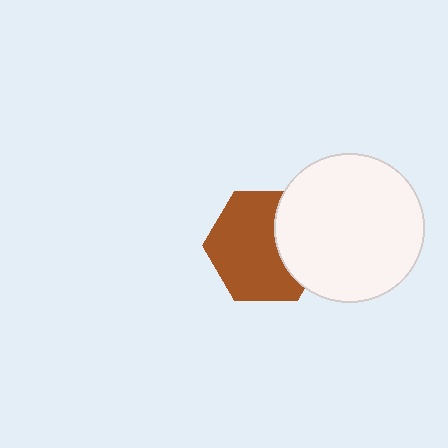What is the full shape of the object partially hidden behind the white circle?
The partially hidden object is a brown hexagon.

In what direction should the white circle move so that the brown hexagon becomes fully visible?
The white circle should move right. That is the shortest direction to clear the overlap and leave the brown hexagon fully visible.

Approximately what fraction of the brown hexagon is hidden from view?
Roughly 32% of the brown hexagon is hidden behind the white circle.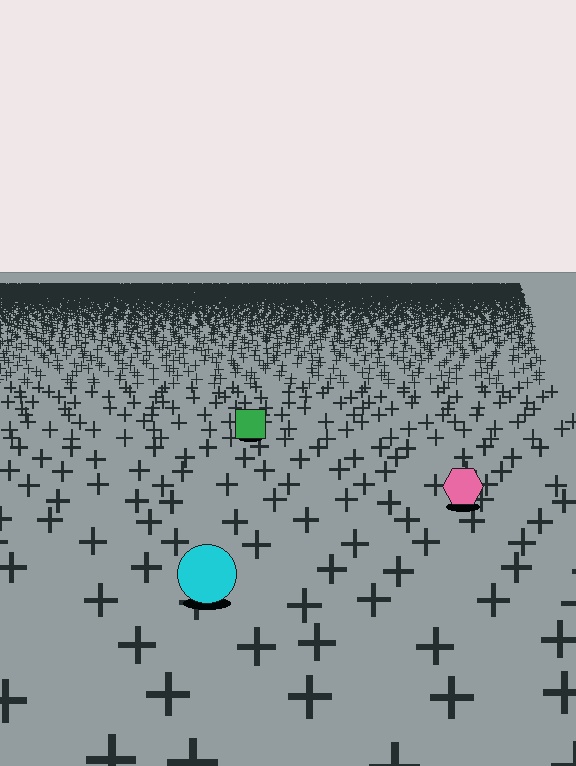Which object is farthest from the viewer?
The green square is farthest from the viewer. It appears smaller and the ground texture around it is denser.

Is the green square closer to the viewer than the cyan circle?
No. The cyan circle is closer — you can tell from the texture gradient: the ground texture is coarser near it.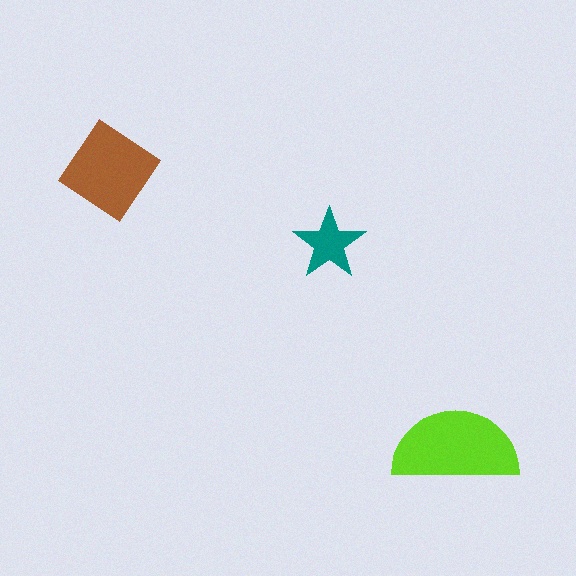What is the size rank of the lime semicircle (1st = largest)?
1st.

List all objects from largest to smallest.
The lime semicircle, the brown diamond, the teal star.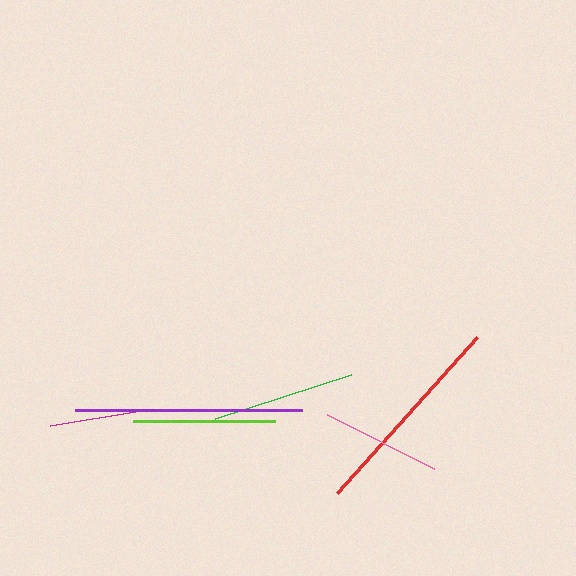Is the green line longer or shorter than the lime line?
The green line is longer than the lime line.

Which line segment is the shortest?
The magenta line is the shortest at approximately 91 pixels.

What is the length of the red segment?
The red segment is approximately 210 pixels long.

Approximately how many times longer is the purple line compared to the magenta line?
The purple line is approximately 2.5 times the length of the magenta line.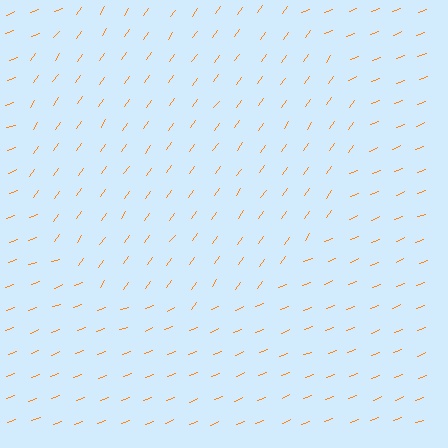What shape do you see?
I see a circle.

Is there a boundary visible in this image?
Yes, there is a texture boundary formed by a change in line orientation.